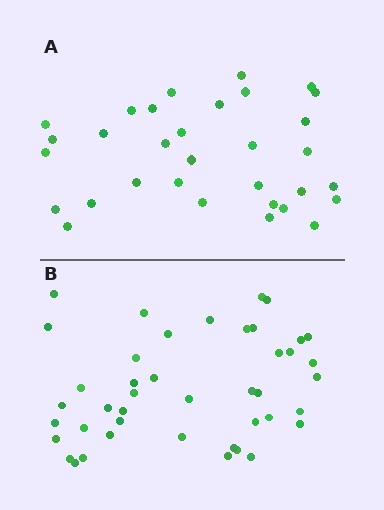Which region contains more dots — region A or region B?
Region B (the bottom region) has more dots.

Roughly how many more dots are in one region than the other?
Region B has roughly 12 or so more dots than region A.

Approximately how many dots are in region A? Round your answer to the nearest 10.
About 30 dots. (The exact count is 32, which rounds to 30.)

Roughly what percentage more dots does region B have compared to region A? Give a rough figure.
About 35% more.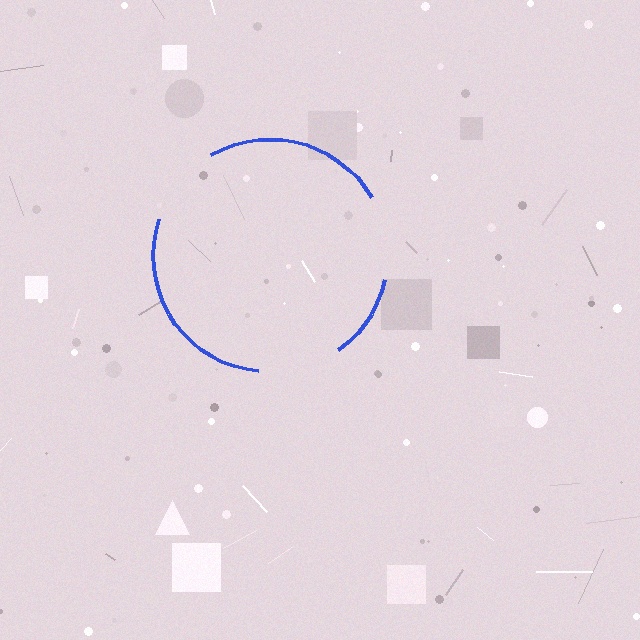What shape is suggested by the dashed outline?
The dashed outline suggests a circle.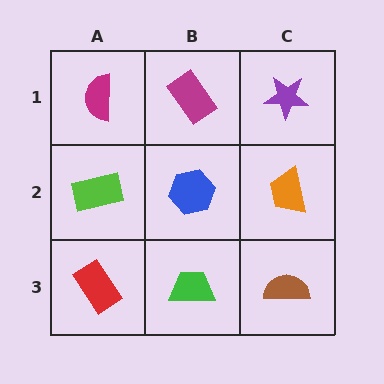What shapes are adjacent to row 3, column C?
An orange trapezoid (row 2, column C), a green trapezoid (row 3, column B).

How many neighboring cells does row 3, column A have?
2.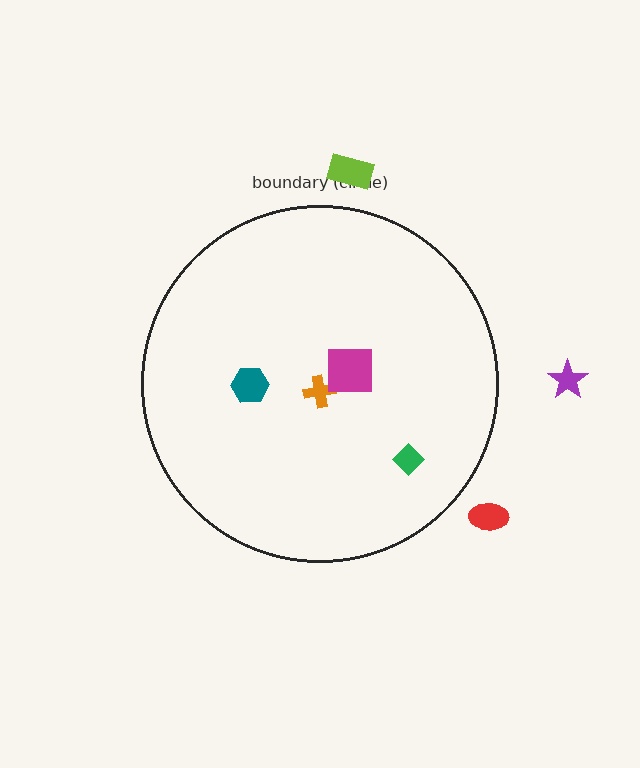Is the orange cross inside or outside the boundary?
Inside.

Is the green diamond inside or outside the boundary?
Inside.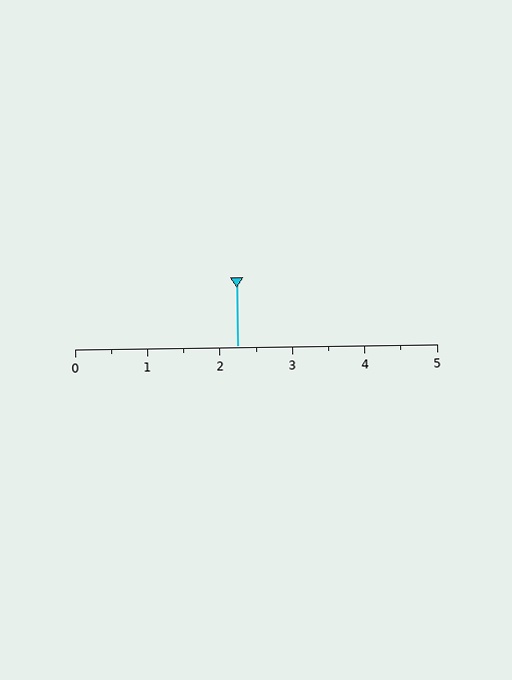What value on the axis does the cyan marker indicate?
The marker indicates approximately 2.2.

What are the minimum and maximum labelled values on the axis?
The axis runs from 0 to 5.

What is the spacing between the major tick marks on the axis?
The major ticks are spaced 1 apart.